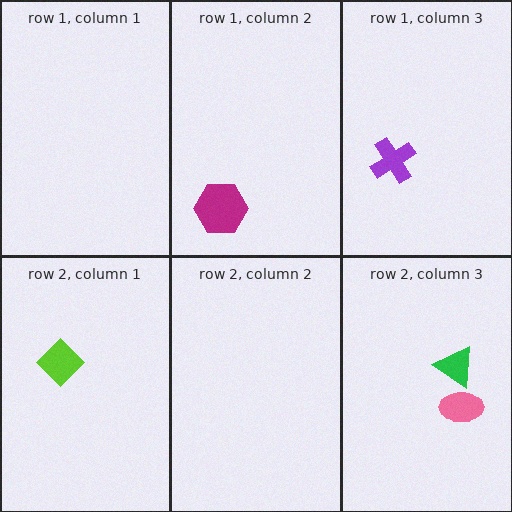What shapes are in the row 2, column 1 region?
The lime diamond.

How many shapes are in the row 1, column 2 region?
1.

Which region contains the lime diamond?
The row 2, column 1 region.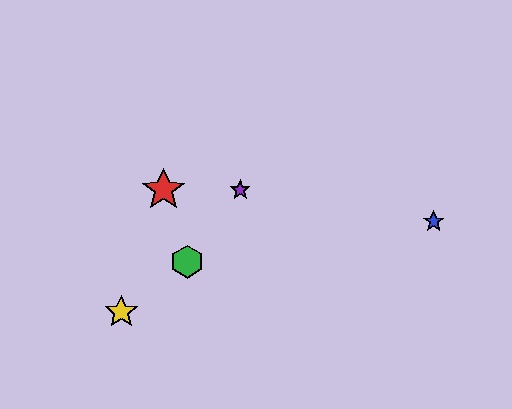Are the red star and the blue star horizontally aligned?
No, the red star is at y≈190 and the blue star is at y≈221.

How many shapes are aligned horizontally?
2 shapes (the red star, the purple star) are aligned horizontally.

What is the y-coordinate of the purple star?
The purple star is at y≈190.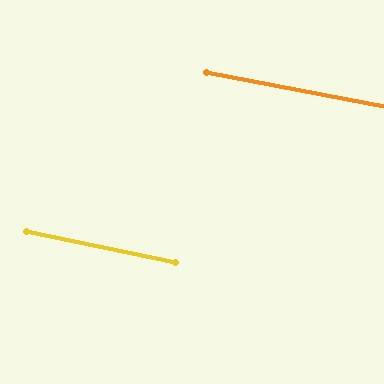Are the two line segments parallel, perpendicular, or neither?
Parallel — their directions differ by only 1.1°.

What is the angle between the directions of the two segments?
Approximately 1 degree.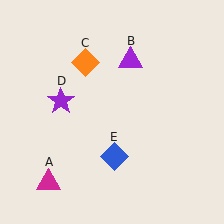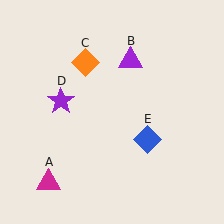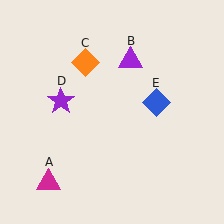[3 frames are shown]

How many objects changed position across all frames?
1 object changed position: blue diamond (object E).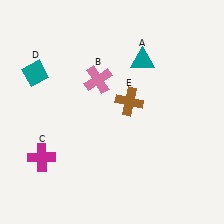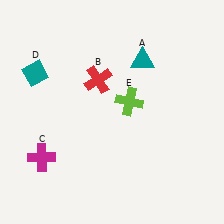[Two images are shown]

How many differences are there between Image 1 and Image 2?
There are 2 differences between the two images.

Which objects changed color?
B changed from pink to red. E changed from brown to lime.